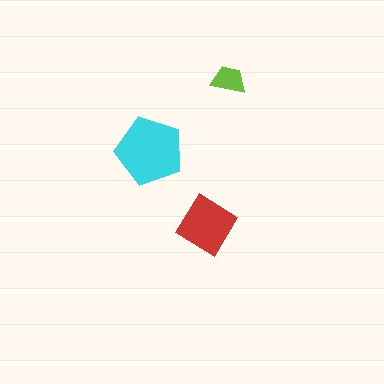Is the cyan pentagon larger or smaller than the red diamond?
Larger.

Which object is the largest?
The cyan pentagon.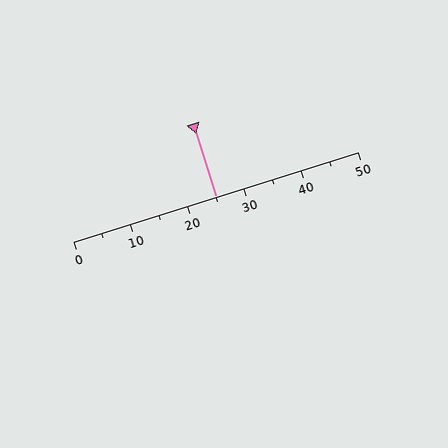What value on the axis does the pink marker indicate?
The marker indicates approximately 25.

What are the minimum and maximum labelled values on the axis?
The axis runs from 0 to 50.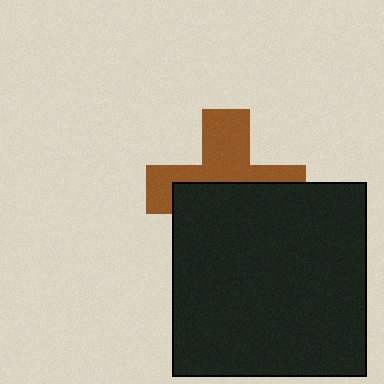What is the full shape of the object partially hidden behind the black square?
The partially hidden object is a brown cross.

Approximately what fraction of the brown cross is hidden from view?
Roughly 53% of the brown cross is hidden behind the black square.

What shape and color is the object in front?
The object in front is a black square.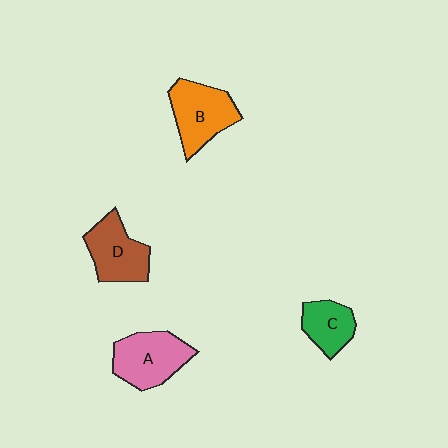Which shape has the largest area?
Shape A (pink).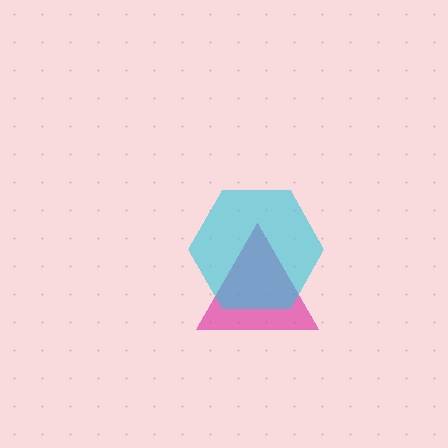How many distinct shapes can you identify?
There are 2 distinct shapes: a magenta triangle, a cyan hexagon.